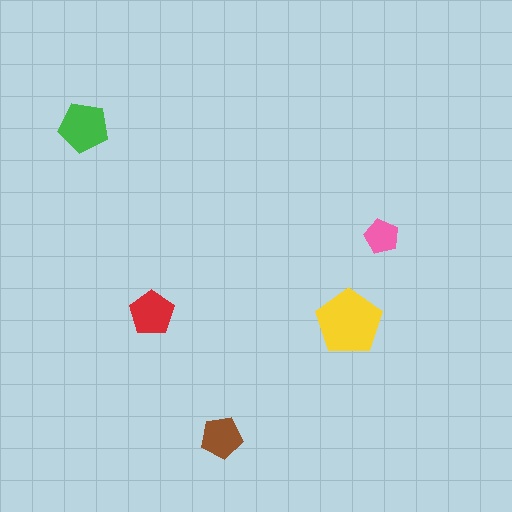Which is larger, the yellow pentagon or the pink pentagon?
The yellow one.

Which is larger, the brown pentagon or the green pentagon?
The green one.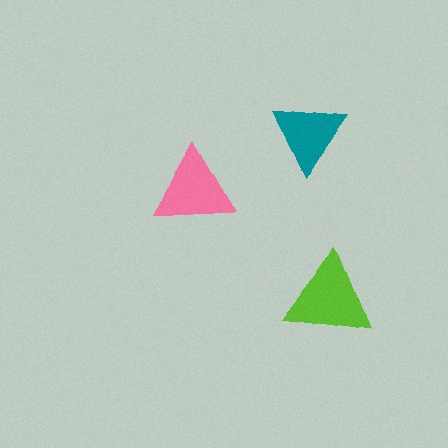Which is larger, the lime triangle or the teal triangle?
The lime one.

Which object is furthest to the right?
The lime triangle is rightmost.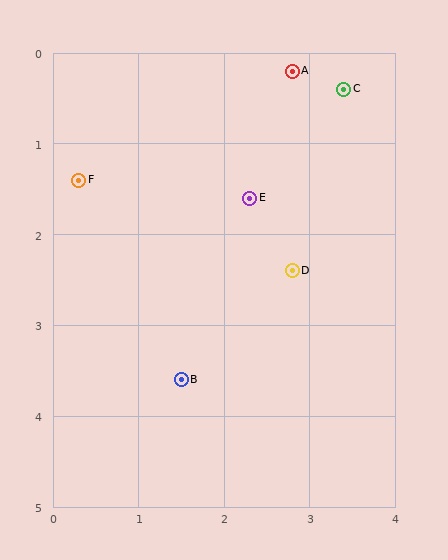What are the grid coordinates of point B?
Point B is at approximately (1.5, 3.6).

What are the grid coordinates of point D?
Point D is at approximately (2.8, 2.4).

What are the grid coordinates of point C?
Point C is at approximately (3.4, 0.4).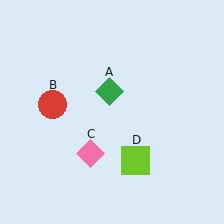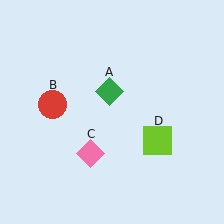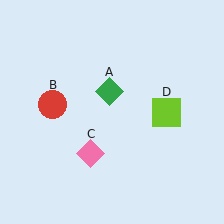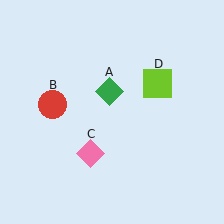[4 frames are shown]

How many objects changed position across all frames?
1 object changed position: lime square (object D).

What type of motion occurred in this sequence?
The lime square (object D) rotated counterclockwise around the center of the scene.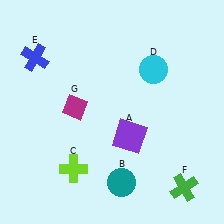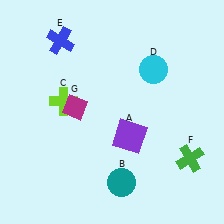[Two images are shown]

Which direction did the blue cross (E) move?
The blue cross (E) moved right.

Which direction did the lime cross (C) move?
The lime cross (C) moved up.